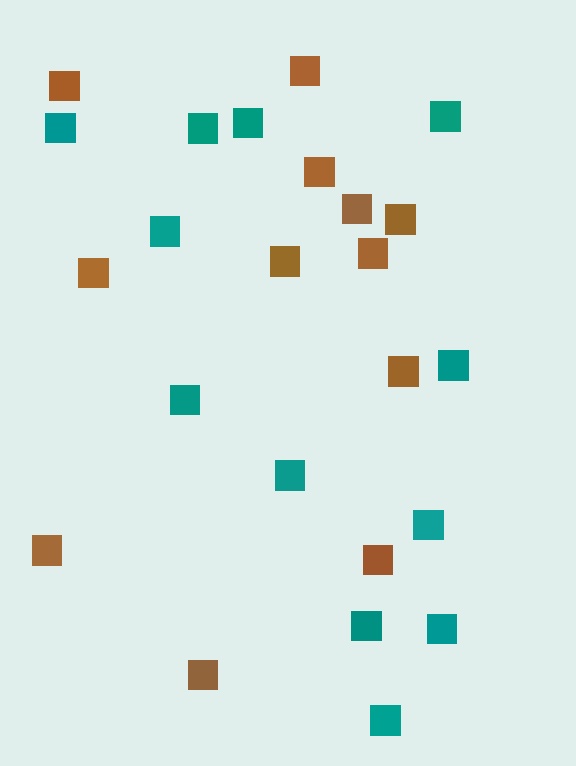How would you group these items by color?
There are 2 groups: one group of teal squares (12) and one group of brown squares (12).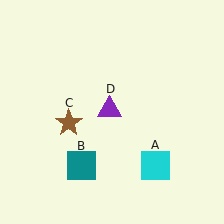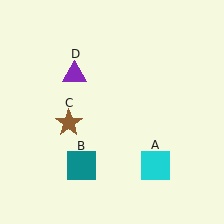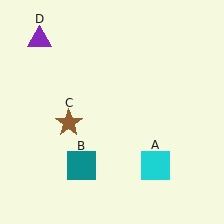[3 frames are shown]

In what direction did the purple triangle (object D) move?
The purple triangle (object D) moved up and to the left.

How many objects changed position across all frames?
1 object changed position: purple triangle (object D).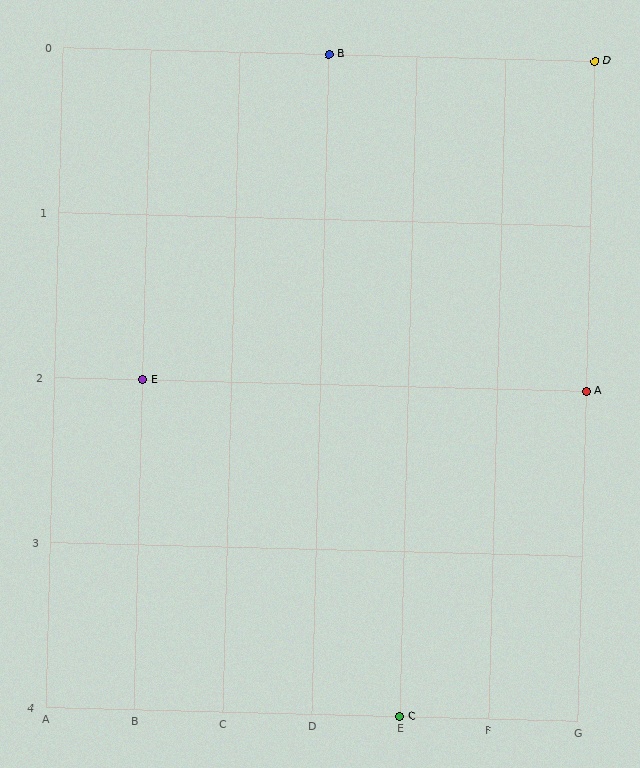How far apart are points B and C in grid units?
Points B and C are 1 column and 4 rows apart (about 4.1 grid units diagonally).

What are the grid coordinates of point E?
Point E is at grid coordinates (B, 2).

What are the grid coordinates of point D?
Point D is at grid coordinates (G, 0).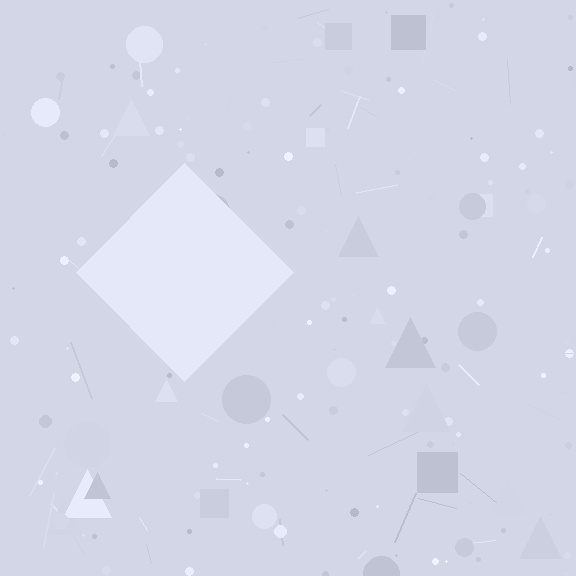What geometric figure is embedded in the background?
A diamond is embedded in the background.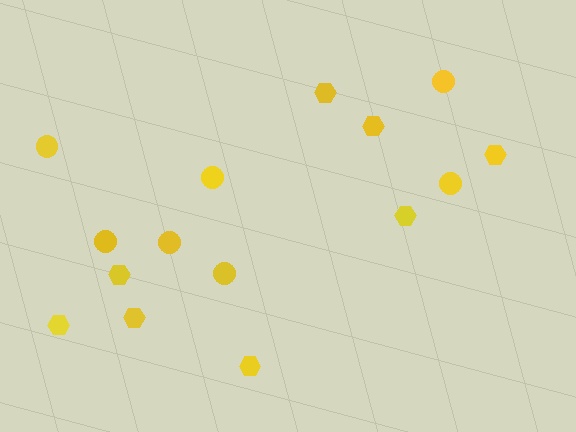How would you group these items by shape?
There are 2 groups: one group of hexagons (8) and one group of circles (7).